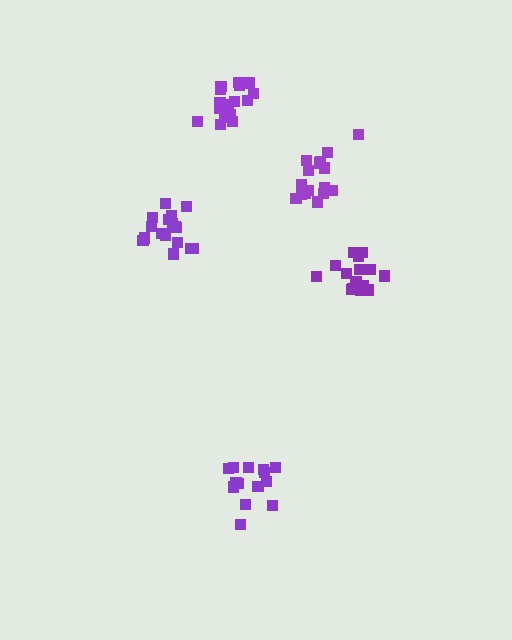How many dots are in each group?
Group 1: 17 dots, Group 2: 17 dots, Group 3: 16 dots, Group 4: 14 dots, Group 5: 19 dots (83 total).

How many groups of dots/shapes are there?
There are 5 groups.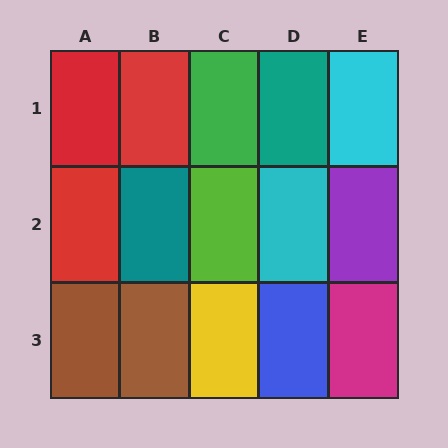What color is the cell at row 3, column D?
Blue.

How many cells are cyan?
2 cells are cyan.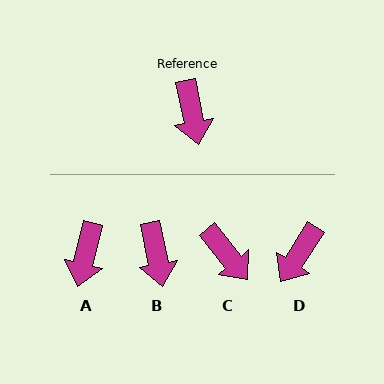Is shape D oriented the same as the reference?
No, it is off by about 44 degrees.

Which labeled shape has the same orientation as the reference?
B.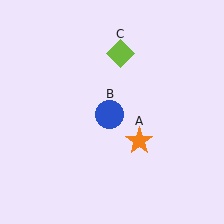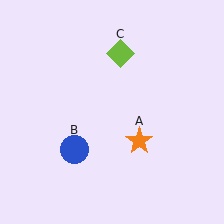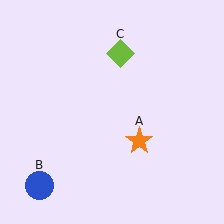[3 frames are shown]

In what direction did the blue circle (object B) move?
The blue circle (object B) moved down and to the left.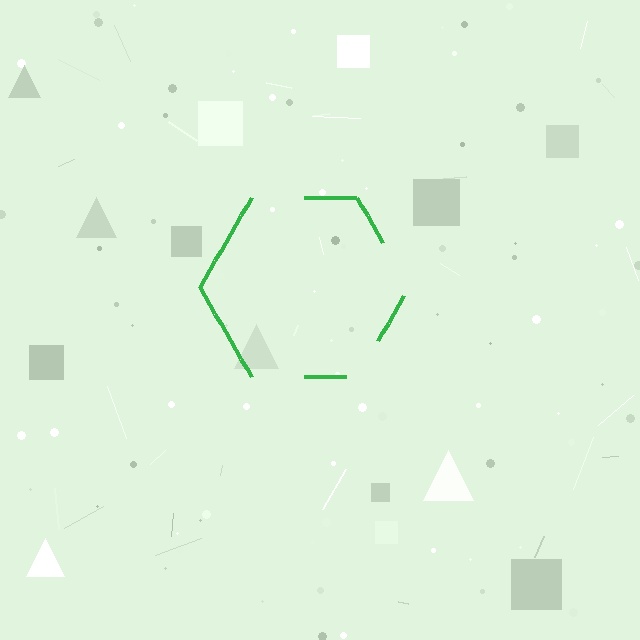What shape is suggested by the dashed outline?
The dashed outline suggests a hexagon.